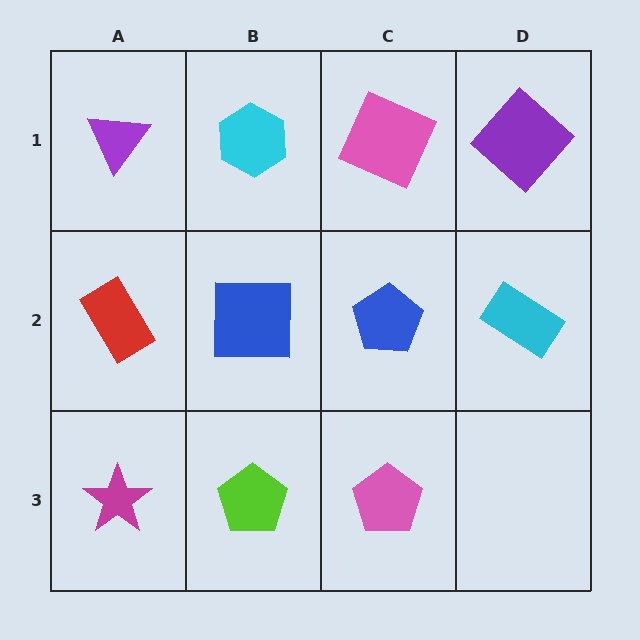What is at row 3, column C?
A pink pentagon.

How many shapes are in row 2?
4 shapes.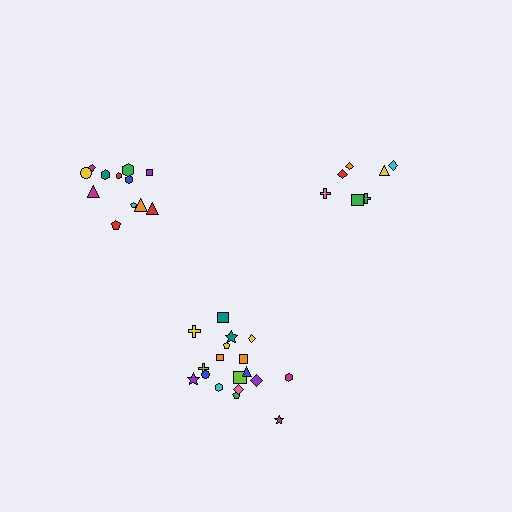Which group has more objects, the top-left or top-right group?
The top-left group.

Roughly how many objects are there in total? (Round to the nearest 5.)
Roughly 35 objects in total.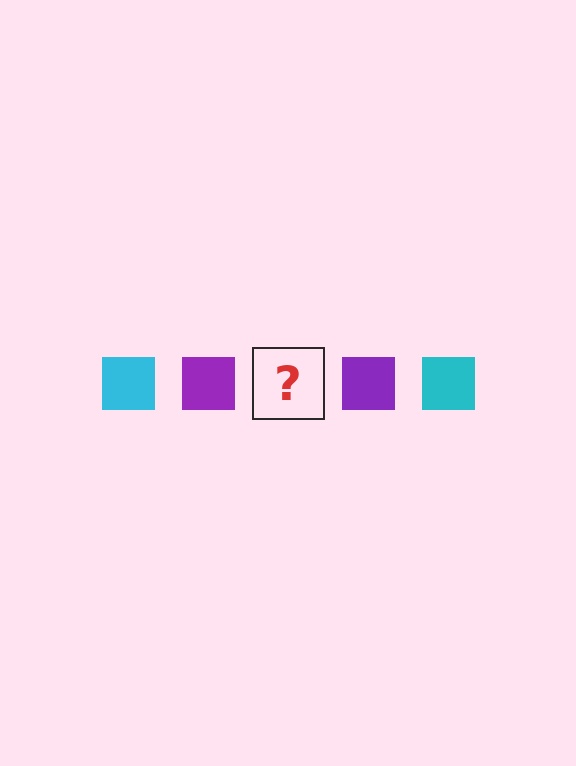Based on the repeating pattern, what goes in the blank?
The blank should be a cyan square.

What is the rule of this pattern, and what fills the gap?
The rule is that the pattern cycles through cyan, purple squares. The gap should be filled with a cyan square.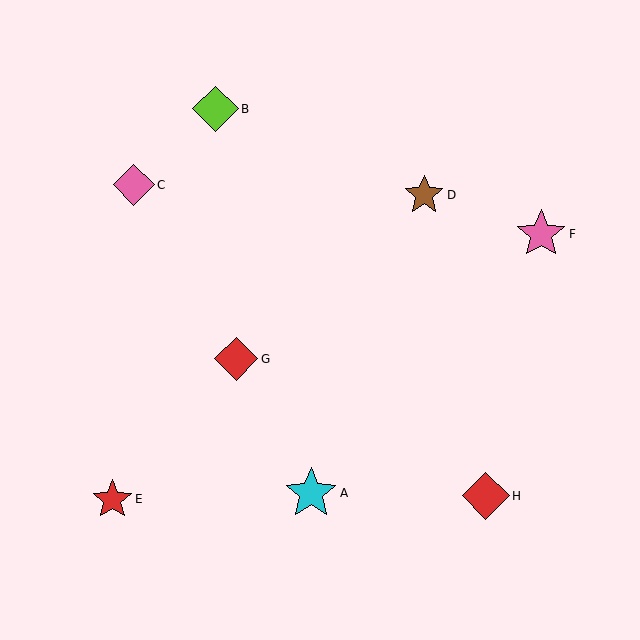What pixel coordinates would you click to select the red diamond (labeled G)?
Click at (236, 359) to select the red diamond G.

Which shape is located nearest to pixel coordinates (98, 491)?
The red star (labeled E) at (112, 499) is nearest to that location.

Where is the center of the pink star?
The center of the pink star is at (541, 234).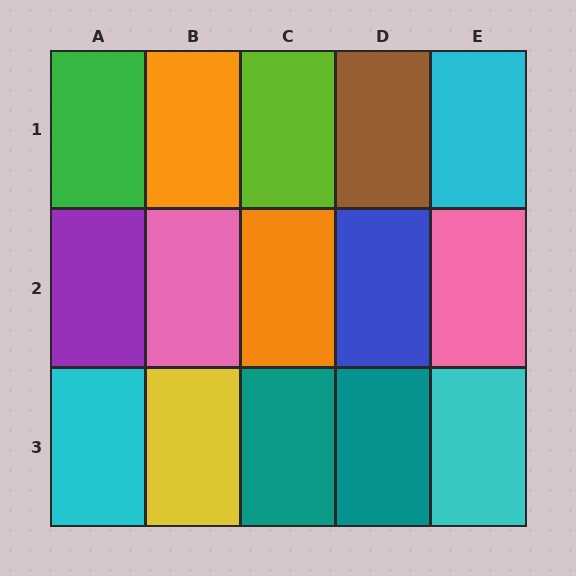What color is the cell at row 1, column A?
Green.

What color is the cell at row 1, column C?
Lime.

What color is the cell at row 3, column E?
Cyan.